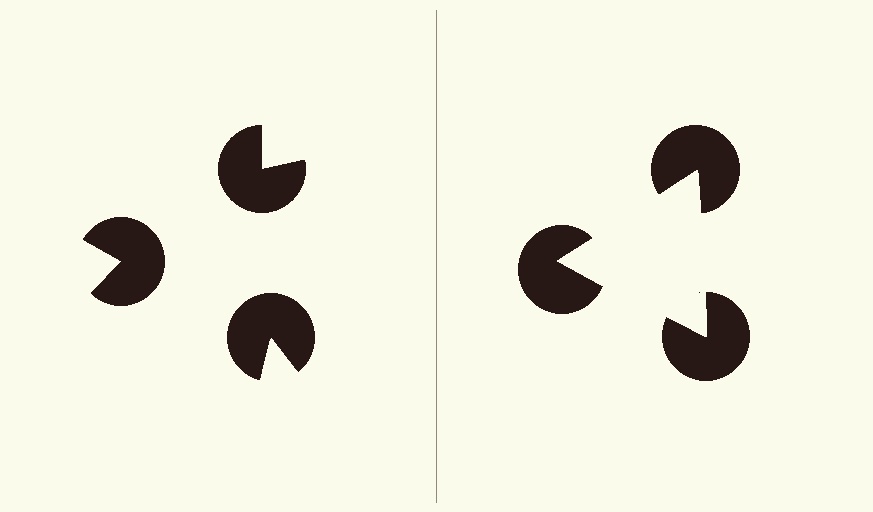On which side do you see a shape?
An illusory triangle appears on the right side. On the left side the wedge cuts are rotated, so no coherent shape forms.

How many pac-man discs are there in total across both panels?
6 — 3 on each side.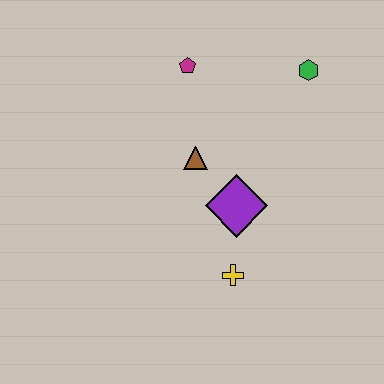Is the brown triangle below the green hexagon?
Yes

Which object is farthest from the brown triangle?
The green hexagon is farthest from the brown triangle.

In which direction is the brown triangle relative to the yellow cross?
The brown triangle is above the yellow cross.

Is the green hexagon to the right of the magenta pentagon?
Yes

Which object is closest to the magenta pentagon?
The brown triangle is closest to the magenta pentagon.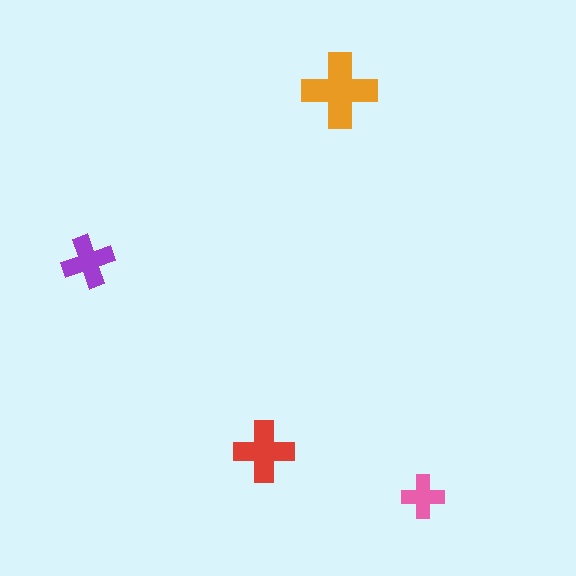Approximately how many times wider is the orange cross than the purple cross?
About 1.5 times wider.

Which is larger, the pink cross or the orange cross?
The orange one.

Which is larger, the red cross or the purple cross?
The red one.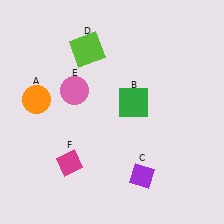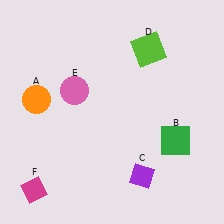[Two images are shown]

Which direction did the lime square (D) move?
The lime square (D) moved right.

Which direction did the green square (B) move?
The green square (B) moved right.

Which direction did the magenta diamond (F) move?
The magenta diamond (F) moved left.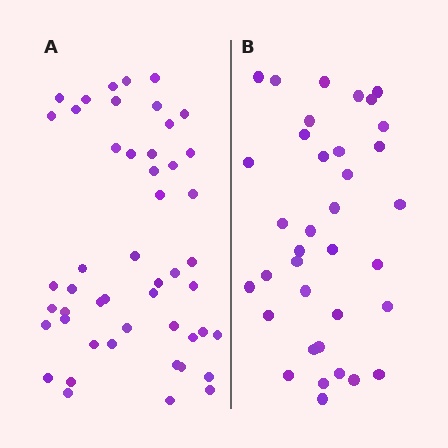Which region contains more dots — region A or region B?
Region A (the left region) has more dots.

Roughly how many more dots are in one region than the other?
Region A has approximately 15 more dots than region B.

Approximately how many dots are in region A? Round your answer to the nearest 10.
About 50 dots. (The exact count is 49, which rounds to 50.)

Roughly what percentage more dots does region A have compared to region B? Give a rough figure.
About 35% more.